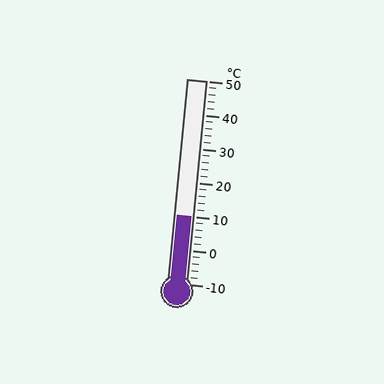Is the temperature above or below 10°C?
The temperature is at 10°C.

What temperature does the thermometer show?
The thermometer shows approximately 10°C.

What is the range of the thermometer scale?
The thermometer scale ranges from -10°C to 50°C.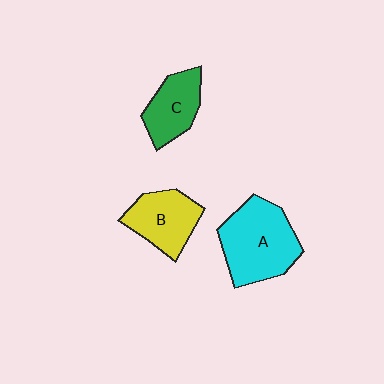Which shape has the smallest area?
Shape C (green).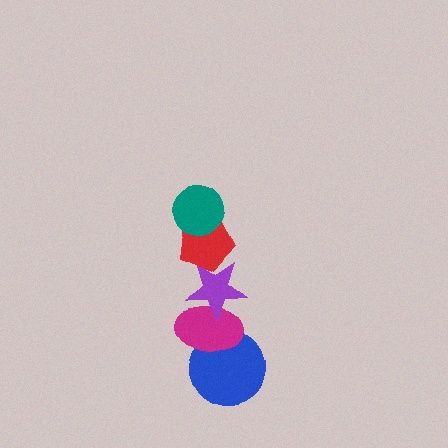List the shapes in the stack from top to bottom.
From top to bottom: the teal circle, the red pentagon, the purple star, the magenta ellipse, the blue circle.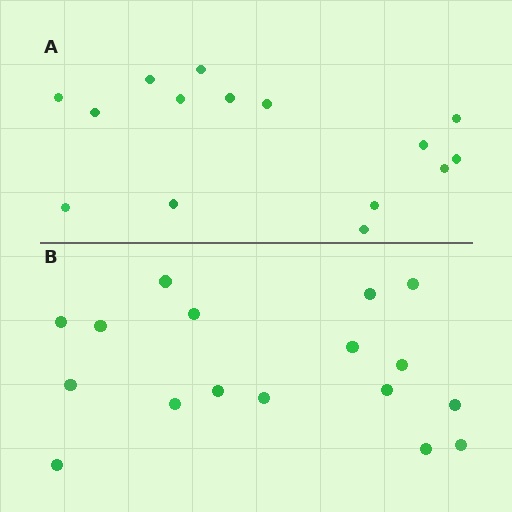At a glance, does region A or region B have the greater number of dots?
Region B (the bottom region) has more dots.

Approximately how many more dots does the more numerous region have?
Region B has just a few more — roughly 2 or 3 more dots than region A.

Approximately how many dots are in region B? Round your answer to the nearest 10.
About 20 dots. (The exact count is 17, which rounds to 20.)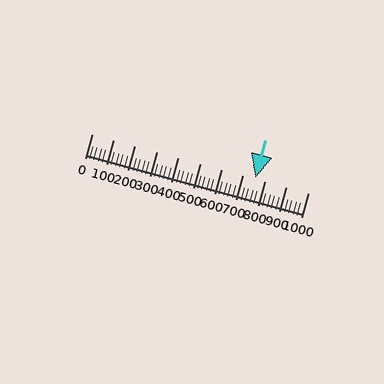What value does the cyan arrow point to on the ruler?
The cyan arrow points to approximately 759.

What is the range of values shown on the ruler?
The ruler shows values from 0 to 1000.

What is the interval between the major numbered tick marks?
The major tick marks are spaced 100 units apart.